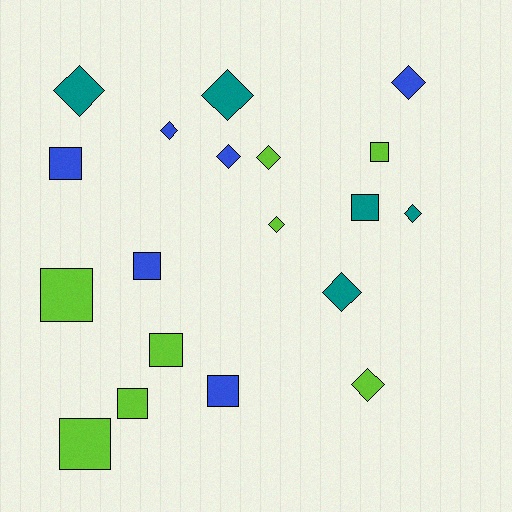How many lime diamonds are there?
There are 3 lime diamonds.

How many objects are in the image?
There are 19 objects.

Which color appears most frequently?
Lime, with 8 objects.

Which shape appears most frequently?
Diamond, with 10 objects.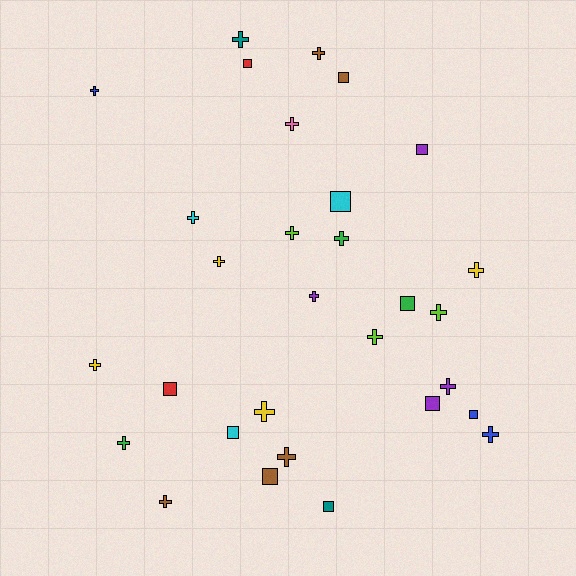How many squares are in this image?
There are 11 squares.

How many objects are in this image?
There are 30 objects.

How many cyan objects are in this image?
There are 3 cyan objects.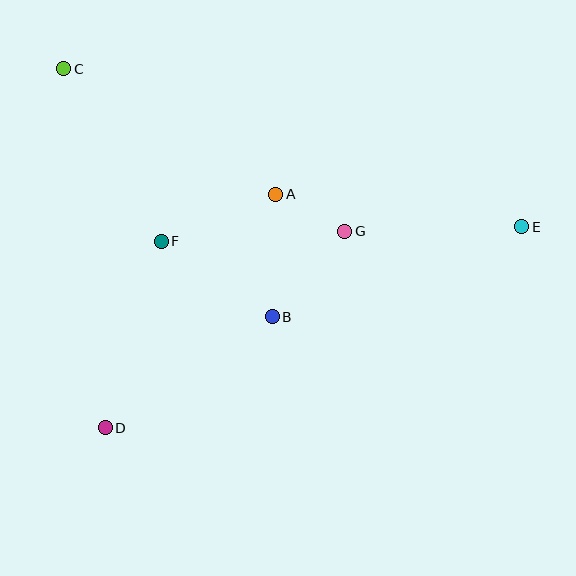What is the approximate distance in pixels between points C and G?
The distance between C and G is approximately 325 pixels.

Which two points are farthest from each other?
Points C and E are farthest from each other.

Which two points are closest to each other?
Points A and G are closest to each other.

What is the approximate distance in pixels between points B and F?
The distance between B and F is approximately 135 pixels.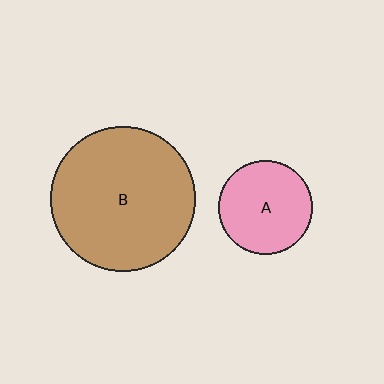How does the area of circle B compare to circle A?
Approximately 2.4 times.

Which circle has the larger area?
Circle B (brown).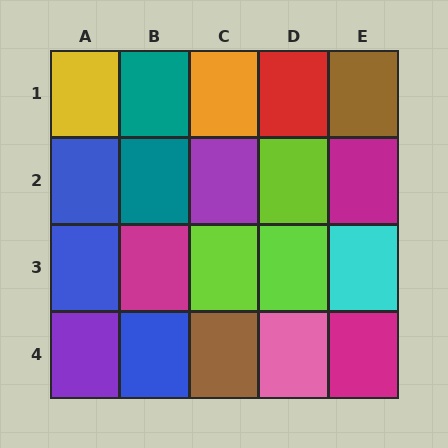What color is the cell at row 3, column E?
Cyan.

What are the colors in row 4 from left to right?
Purple, blue, brown, pink, magenta.